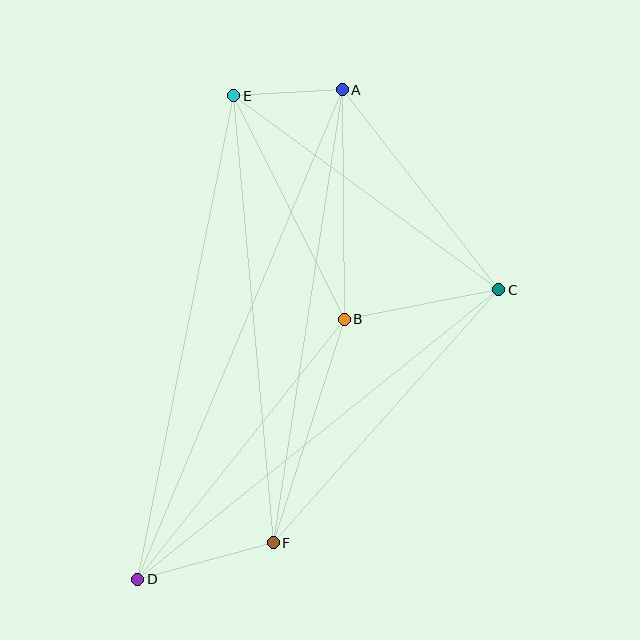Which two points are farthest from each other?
Points A and D are farthest from each other.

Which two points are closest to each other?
Points A and E are closest to each other.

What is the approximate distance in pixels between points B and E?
The distance between B and E is approximately 249 pixels.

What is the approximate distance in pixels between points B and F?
The distance between B and F is approximately 235 pixels.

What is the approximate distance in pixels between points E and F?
The distance between E and F is approximately 449 pixels.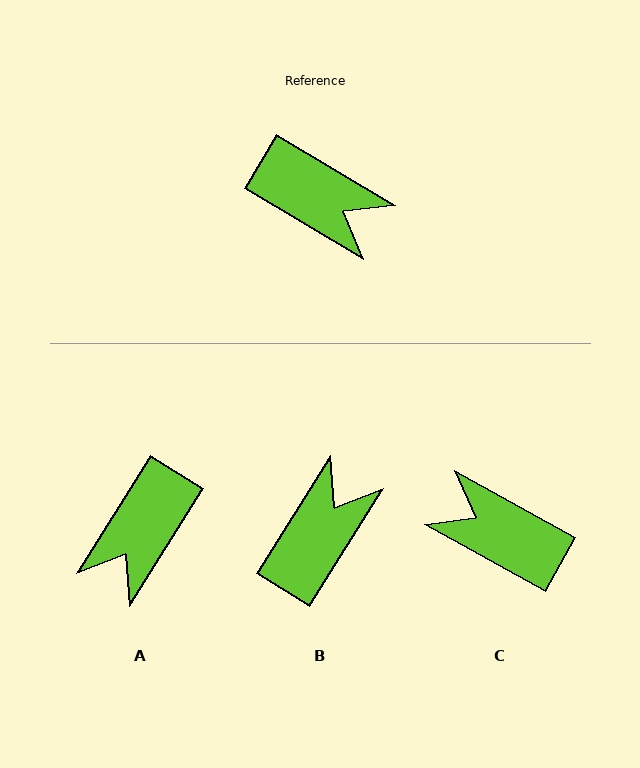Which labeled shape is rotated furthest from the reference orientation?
C, about 178 degrees away.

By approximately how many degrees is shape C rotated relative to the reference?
Approximately 178 degrees clockwise.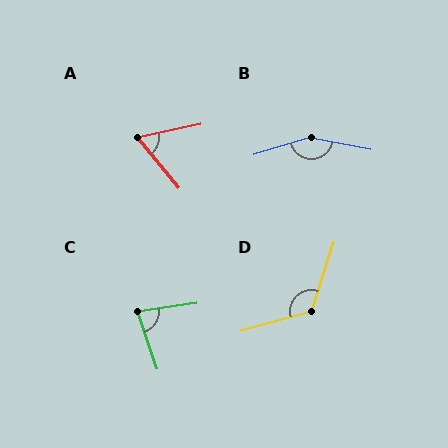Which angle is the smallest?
A, at approximately 63 degrees.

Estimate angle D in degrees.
Approximately 124 degrees.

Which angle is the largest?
B, at approximately 152 degrees.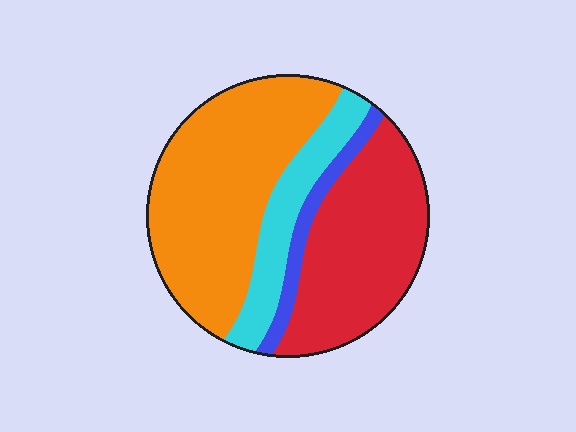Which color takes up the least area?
Blue, at roughly 5%.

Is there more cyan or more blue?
Cyan.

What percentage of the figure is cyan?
Cyan covers 15% of the figure.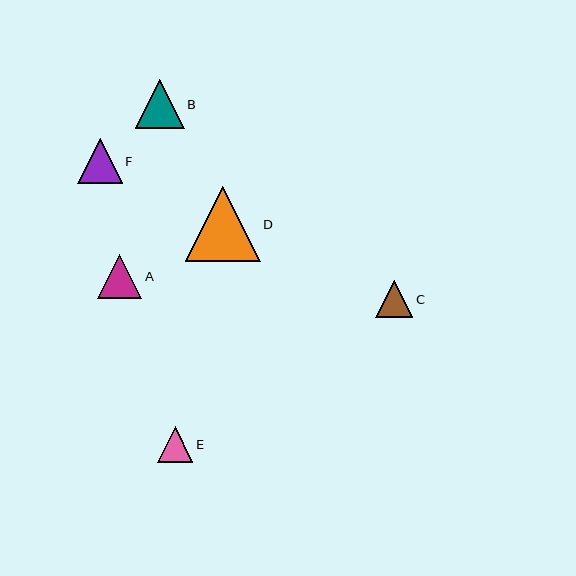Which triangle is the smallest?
Triangle E is the smallest with a size of approximately 36 pixels.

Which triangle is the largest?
Triangle D is the largest with a size of approximately 75 pixels.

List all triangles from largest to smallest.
From largest to smallest: D, B, F, A, C, E.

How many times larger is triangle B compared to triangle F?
Triangle B is approximately 1.1 times the size of triangle F.